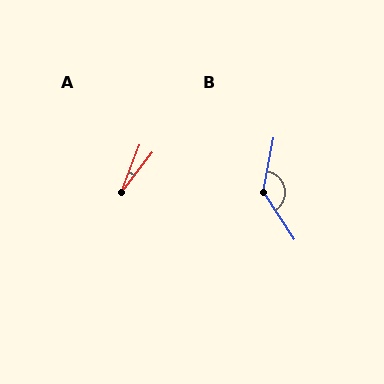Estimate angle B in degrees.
Approximately 136 degrees.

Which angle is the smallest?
A, at approximately 17 degrees.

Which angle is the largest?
B, at approximately 136 degrees.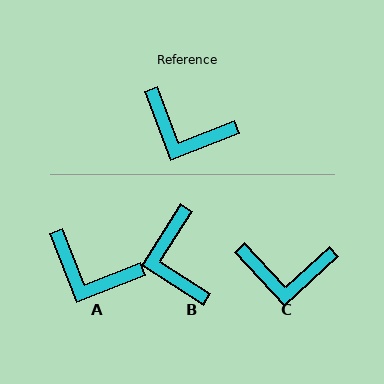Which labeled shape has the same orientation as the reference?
A.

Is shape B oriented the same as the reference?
No, it is off by about 54 degrees.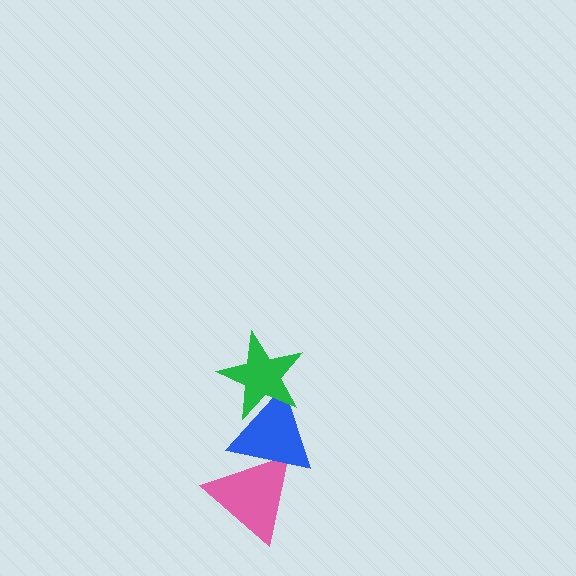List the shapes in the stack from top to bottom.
From top to bottom: the green star, the blue triangle, the pink triangle.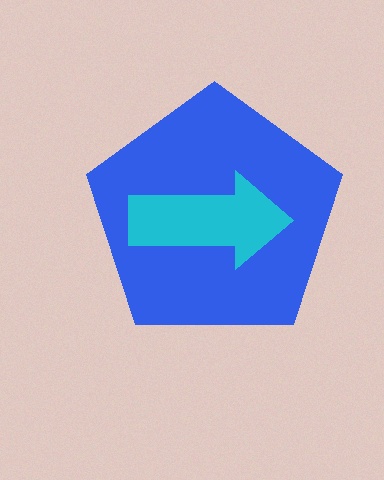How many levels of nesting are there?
2.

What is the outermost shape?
The blue pentagon.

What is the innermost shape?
The cyan arrow.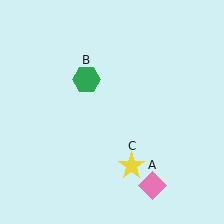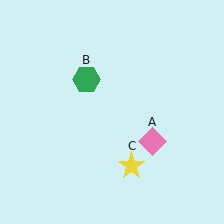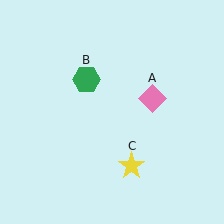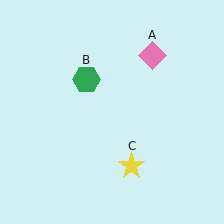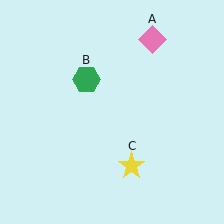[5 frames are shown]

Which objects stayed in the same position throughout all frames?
Green hexagon (object B) and yellow star (object C) remained stationary.